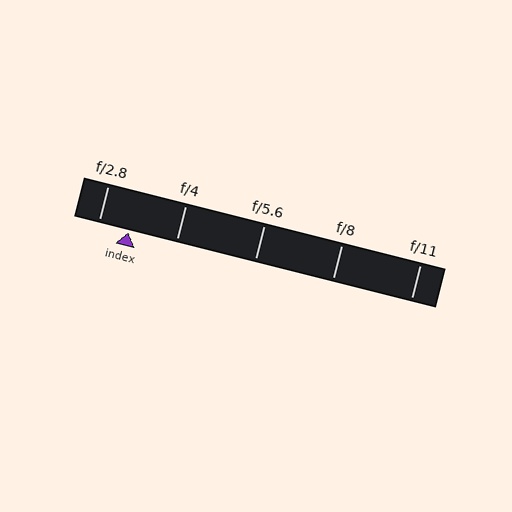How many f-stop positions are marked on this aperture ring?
There are 5 f-stop positions marked.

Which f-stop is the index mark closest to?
The index mark is closest to f/2.8.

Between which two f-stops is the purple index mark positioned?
The index mark is between f/2.8 and f/4.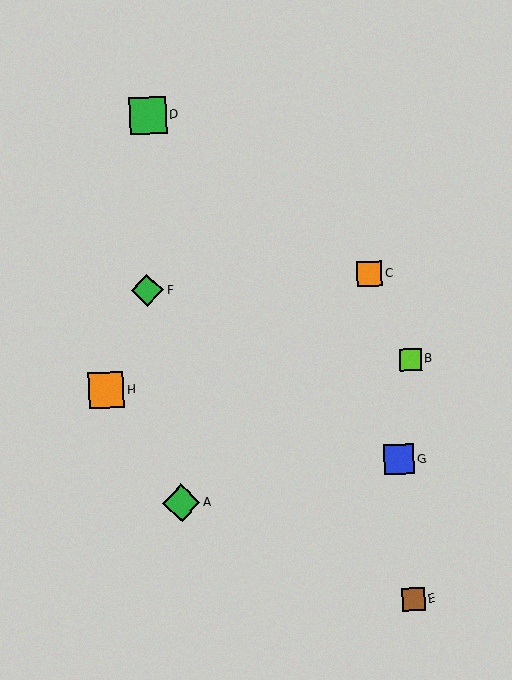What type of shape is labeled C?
Shape C is an orange square.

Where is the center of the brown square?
The center of the brown square is at (414, 599).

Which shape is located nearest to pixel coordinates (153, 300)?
The green diamond (labeled F) at (147, 291) is nearest to that location.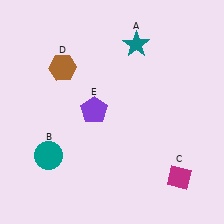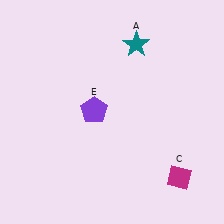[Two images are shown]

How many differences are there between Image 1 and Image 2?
There are 2 differences between the two images.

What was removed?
The teal circle (B), the brown hexagon (D) were removed in Image 2.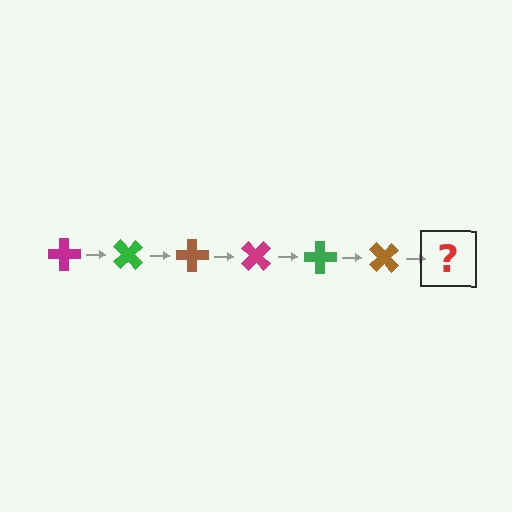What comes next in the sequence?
The next element should be a magenta cross, rotated 270 degrees from the start.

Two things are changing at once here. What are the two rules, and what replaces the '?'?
The two rules are that it rotates 45 degrees each step and the color cycles through magenta, green, and brown. The '?' should be a magenta cross, rotated 270 degrees from the start.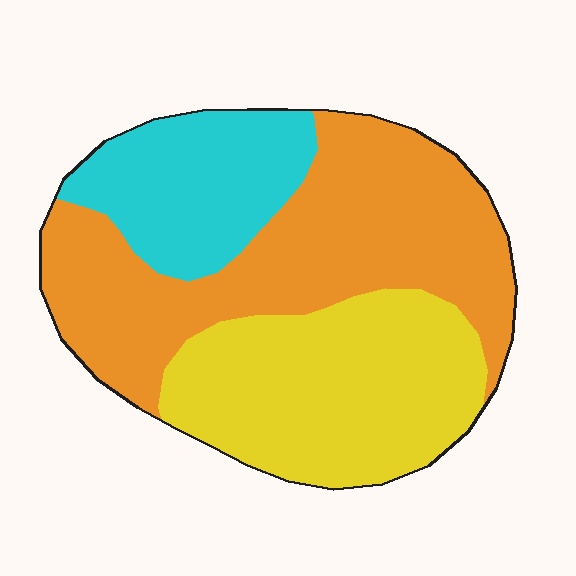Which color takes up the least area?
Cyan, at roughly 20%.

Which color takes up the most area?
Orange, at roughly 45%.